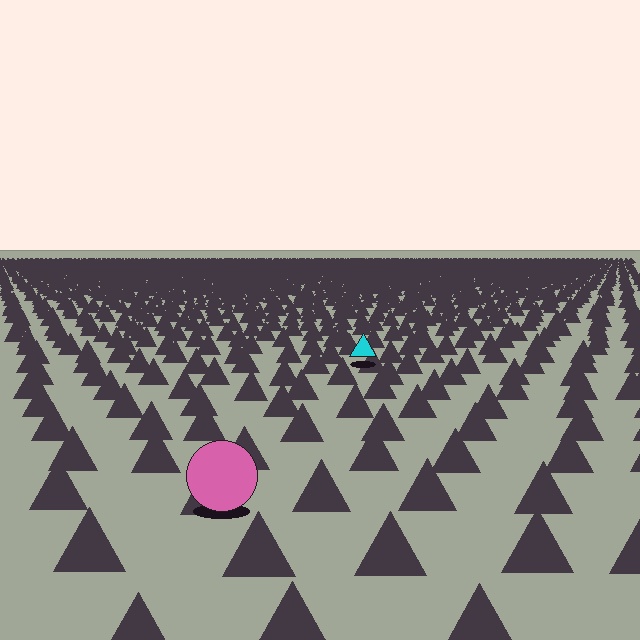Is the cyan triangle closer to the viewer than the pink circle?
No. The pink circle is closer — you can tell from the texture gradient: the ground texture is coarser near it.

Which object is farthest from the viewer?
The cyan triangle is farthest from the viewer. It appears smaller and the ground texture around it is denser.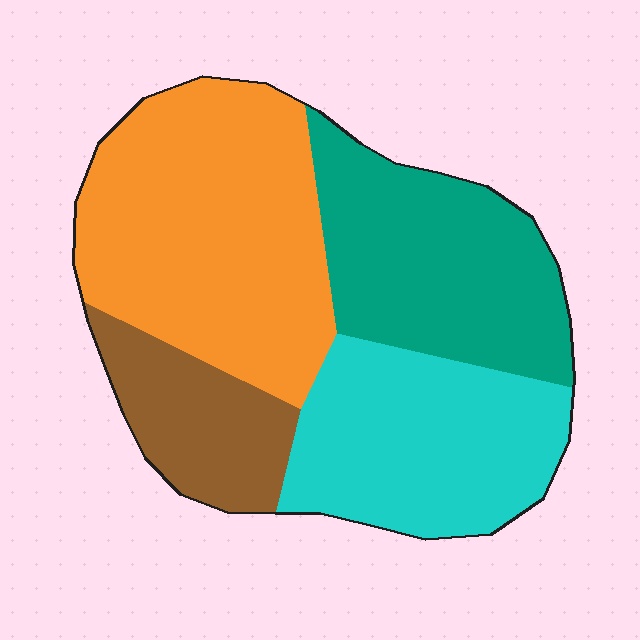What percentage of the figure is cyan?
Cyan covers roughly 25% of the figure.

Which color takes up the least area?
Brown, at roughly 15%.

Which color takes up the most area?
Orange, at roughly 35%.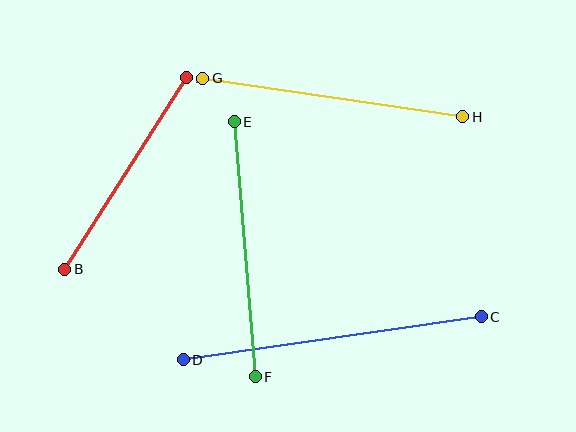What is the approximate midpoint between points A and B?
The midpoint is at approximately (126, 174) pixels.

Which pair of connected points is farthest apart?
Points C and D are farthest apart.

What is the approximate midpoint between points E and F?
The midpoint is at approximately (245, 249) pixels.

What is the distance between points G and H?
The distance is approximately 262 pixels.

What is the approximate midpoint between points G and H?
The midpoint is at approximately (333, 97) pixels.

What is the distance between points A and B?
The distance is approximately 227 pixels.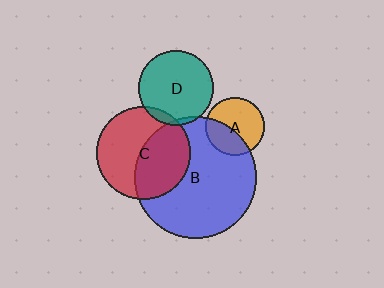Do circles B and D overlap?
Yes.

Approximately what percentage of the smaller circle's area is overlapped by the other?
Approximately 5%.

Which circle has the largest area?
Circle B (blue).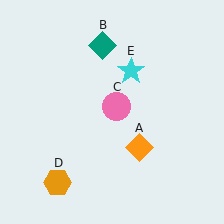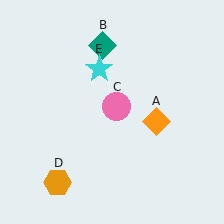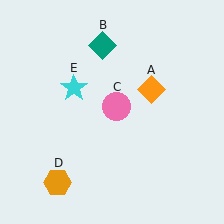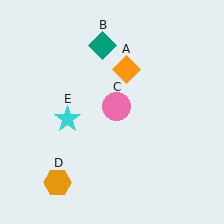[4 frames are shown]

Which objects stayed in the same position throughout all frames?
Teal diamond (object B) and pink circle (object C) and orange hexagon (object D) remained stationary.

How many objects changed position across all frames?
2 objects changed position: orange diamond (object A), cyan star (object E).